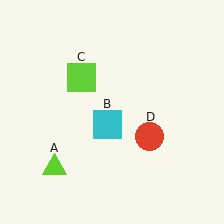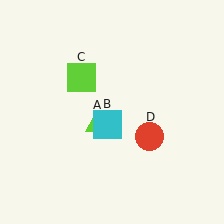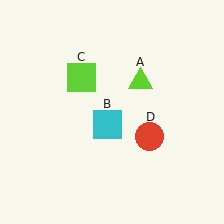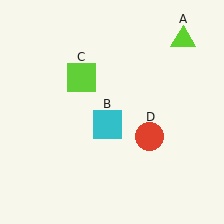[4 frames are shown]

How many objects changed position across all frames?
1 object changed position: lime triangle (object A).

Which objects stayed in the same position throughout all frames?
Cyan square (object B) and lime square (object C) and red circle (object D) remained stationary.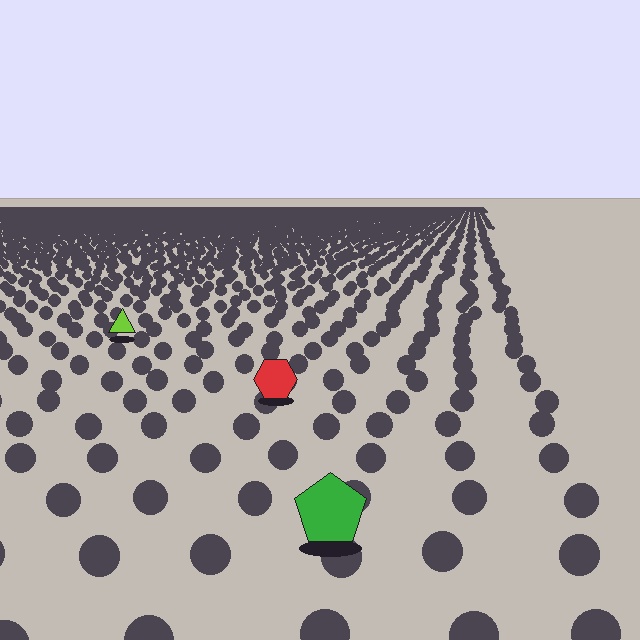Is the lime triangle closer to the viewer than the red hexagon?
No. The red hexagon is closer — you can tell from the texture gradient: the ground texture is coarser near it.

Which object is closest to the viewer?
The green pentagon is closest. The texture marks near it are larger and more spread out.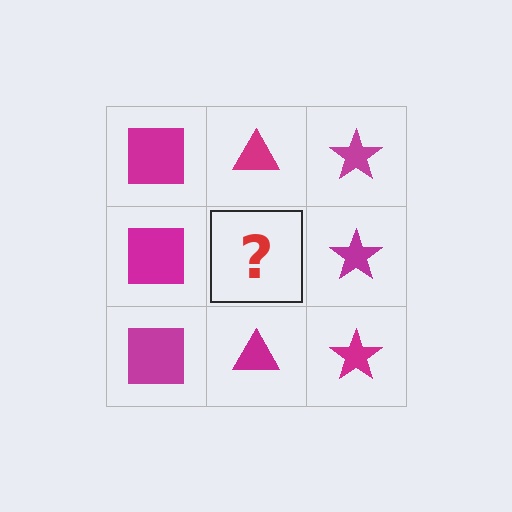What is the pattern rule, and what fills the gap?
The rule is that each column has a consistent shape. The gap should be filled with a magenta triangle.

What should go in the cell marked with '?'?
The missing cell should contain a magenta triangle.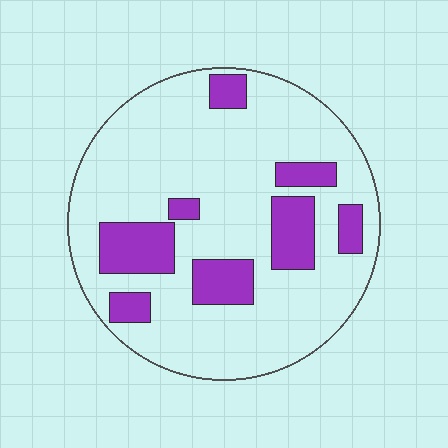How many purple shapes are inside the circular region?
8.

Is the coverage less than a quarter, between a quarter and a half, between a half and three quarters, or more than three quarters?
Less than a quarter.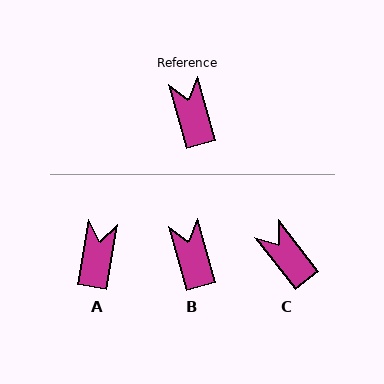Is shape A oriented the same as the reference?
No, it is off by about 25 degrees.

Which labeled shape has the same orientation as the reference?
B.